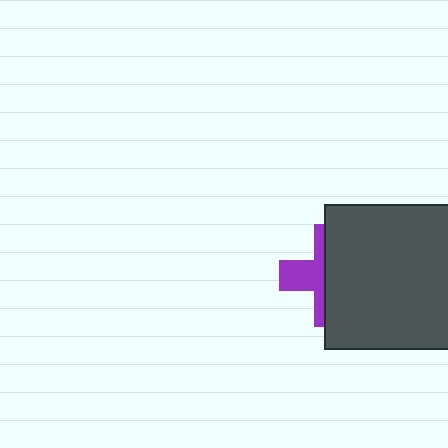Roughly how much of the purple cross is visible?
A small part of it is visible (roughly 38%).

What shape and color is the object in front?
The object in front is a dark gray square.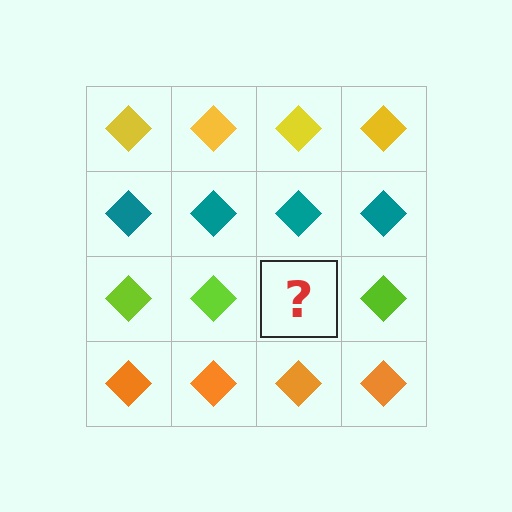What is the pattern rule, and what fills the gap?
The rule is that each row has a consistent color. The gap should be filled with a lime diamond.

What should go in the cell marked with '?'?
The missing cell should contain a lime diamond.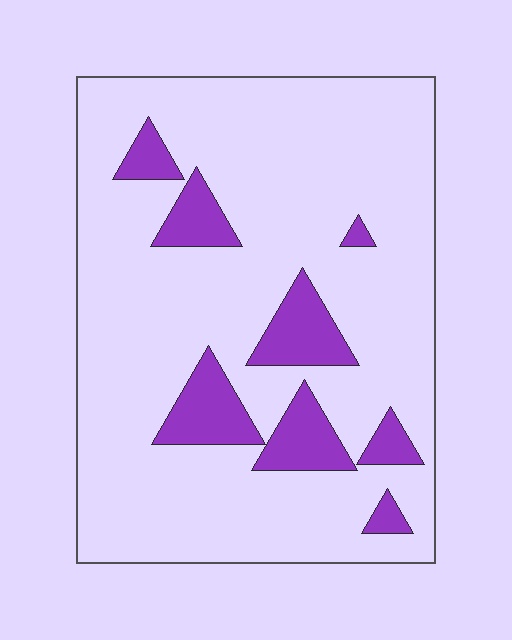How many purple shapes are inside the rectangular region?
8.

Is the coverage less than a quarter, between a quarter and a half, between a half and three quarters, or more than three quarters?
Less than a quarter.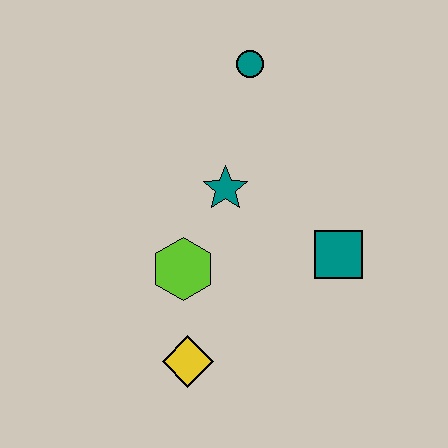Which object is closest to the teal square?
The teal star is closest to the teal square.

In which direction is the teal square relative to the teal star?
The teal square is to the right of the teal star.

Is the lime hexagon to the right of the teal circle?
No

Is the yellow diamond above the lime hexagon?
No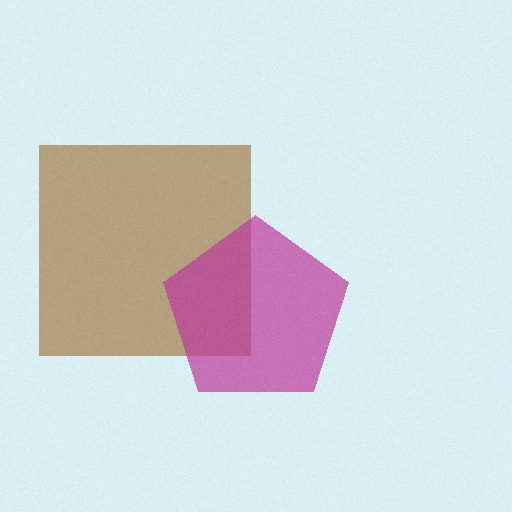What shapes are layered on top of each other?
The layered shapes are: a brown square, a magenta pentagon.